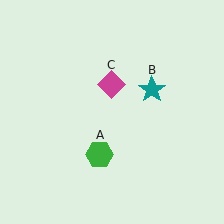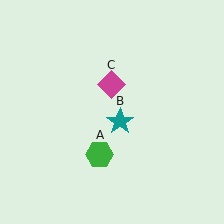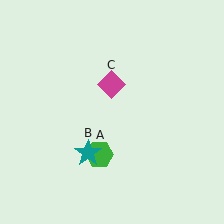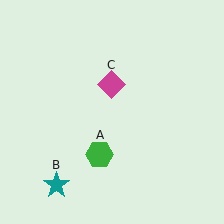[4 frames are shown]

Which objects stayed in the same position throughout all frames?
Green hexagon (object A) and magenta diamond (object C) remained stationary.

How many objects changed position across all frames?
1 object changed position: teal star (object B).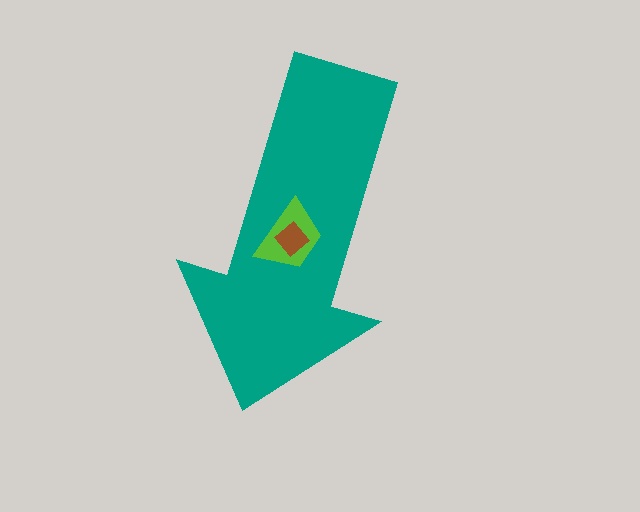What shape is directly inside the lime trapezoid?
The brown diamond.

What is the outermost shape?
The teal arrow.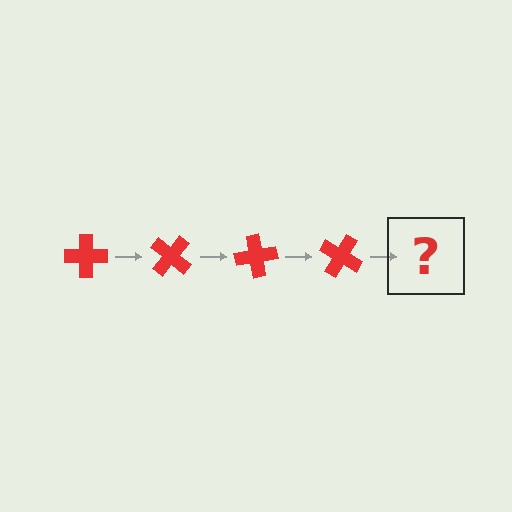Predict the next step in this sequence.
The next step is a red cross rotated 160 degrees.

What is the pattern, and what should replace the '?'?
The pattern is that the cross rotates 40 degrees each step. The '?' should be a red cross rotated 160 degrees.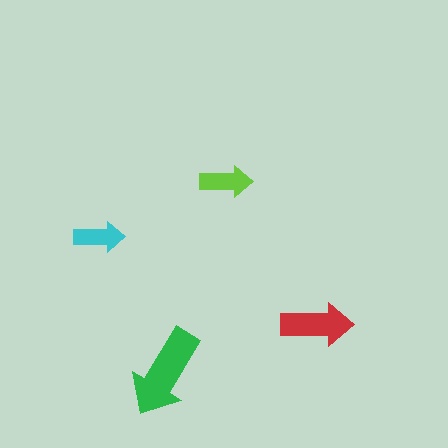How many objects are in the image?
There are 4 objects in the image.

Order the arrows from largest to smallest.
the green one, the red one, the lime one, the cyan one.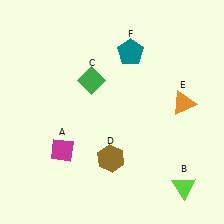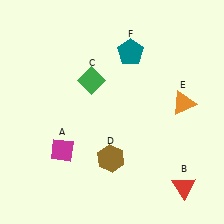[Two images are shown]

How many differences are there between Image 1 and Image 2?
There is 1 difference between the two images.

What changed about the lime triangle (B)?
In Image 1, B is lime. In Image 2, it changed to red.